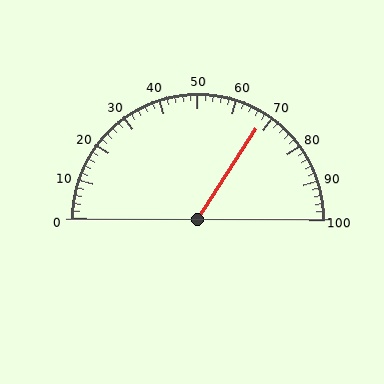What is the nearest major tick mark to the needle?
The nearest major tick mark is 70.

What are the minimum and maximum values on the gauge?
The gauge ranges from 0 to 100.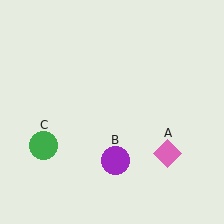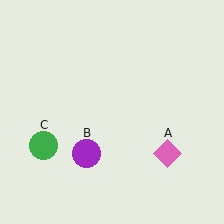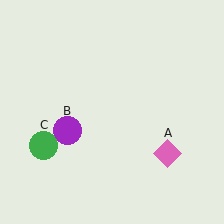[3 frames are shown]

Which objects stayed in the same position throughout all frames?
Pink diamond (object A) and green circle (object C) remained stationary.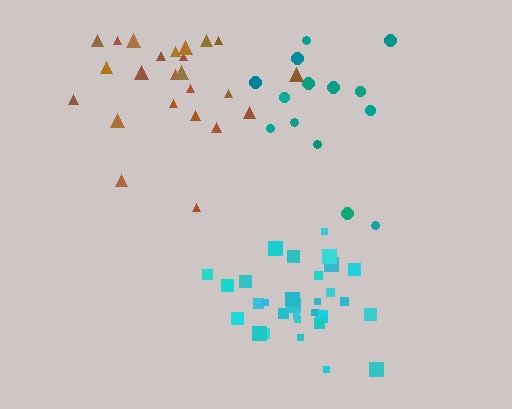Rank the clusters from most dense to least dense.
cyan, brown, teal.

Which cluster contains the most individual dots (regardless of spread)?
Cyan (31).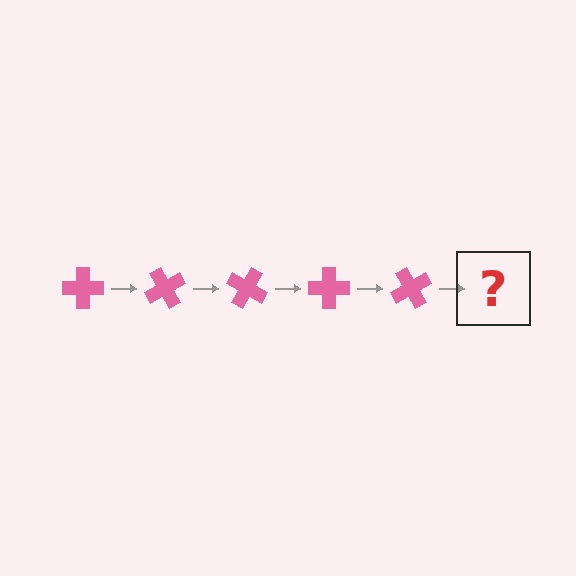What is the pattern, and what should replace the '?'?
The pattern is that the cross rotates 60 degrees each step. The '?' should be a pink cross rotated 300 degrees.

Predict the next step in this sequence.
The next step is a pink cross rotated 300 degrees.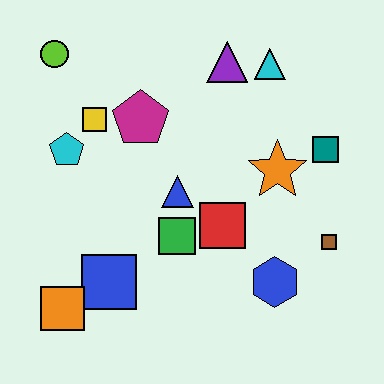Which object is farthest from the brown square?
The lime circle is farthest from the brown square.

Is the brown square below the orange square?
No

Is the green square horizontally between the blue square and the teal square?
Yes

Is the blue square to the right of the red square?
No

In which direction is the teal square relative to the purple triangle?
The teal square is to the right of the purple triangle.